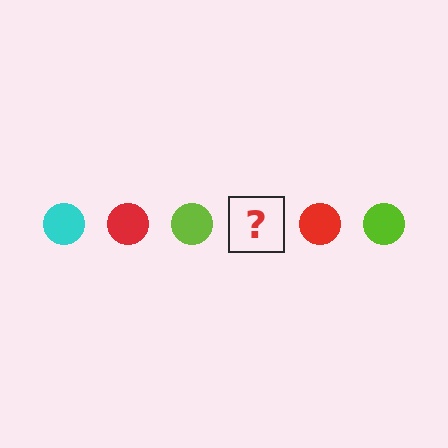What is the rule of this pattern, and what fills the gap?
The rule is that the pattern cycles through cyan, red, lime circles. The gap should be filled with a cyan circle.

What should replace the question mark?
The question mark should be replaced with a cyan circle.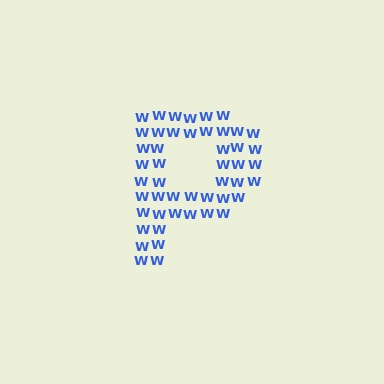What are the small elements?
The small elements are letter W's.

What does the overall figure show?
The overall figure shows the letter P.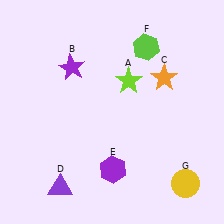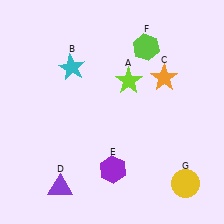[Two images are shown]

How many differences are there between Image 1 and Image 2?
There is 1 difference between the two images.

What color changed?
The star (B) changed from purple in Image 1 to cyan in Image 2.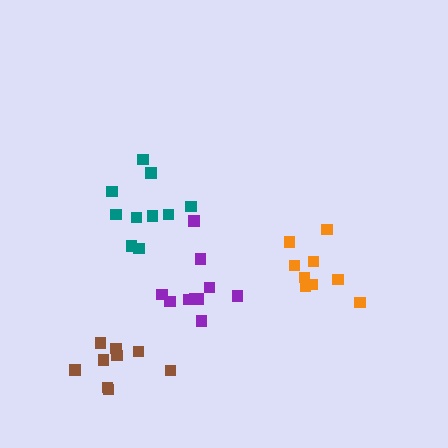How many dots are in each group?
Group 1: 9 dots, Group 2: 10 dots, Group 3: 9 dots, Group 4: 10 dots (38 total).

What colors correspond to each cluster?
The clusters are colored: orange, purple, brown, teal.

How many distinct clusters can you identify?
There are 4 distinct clusters.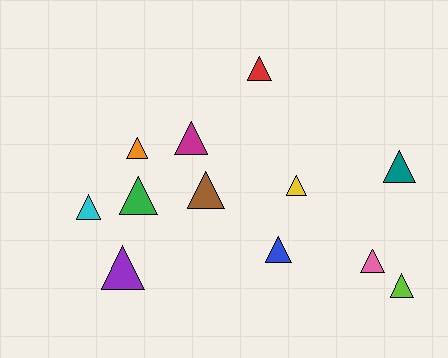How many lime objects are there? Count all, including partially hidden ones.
There is 1 lime object.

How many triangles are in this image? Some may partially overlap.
There are 12 triangles.